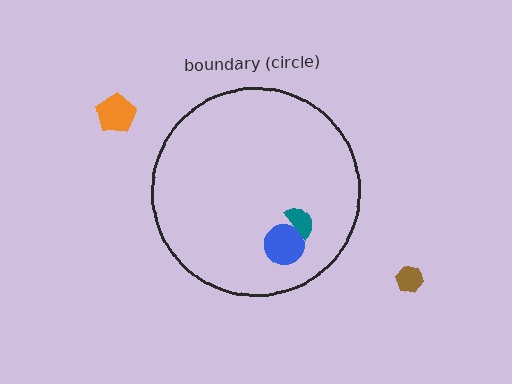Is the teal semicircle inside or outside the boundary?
Inside.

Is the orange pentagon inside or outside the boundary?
Outside.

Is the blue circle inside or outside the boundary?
Inside.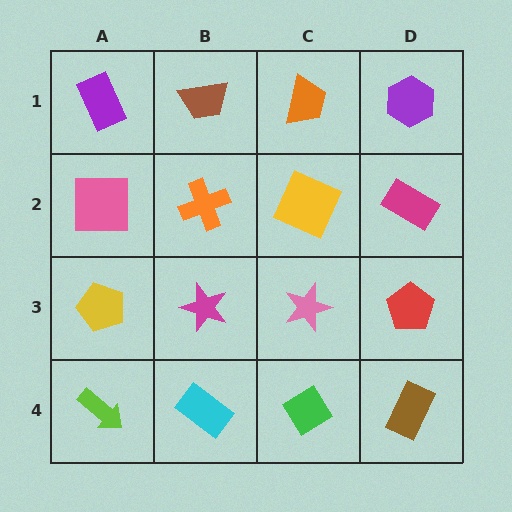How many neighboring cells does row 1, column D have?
2.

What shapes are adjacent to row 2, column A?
A purple rectangle (row 1, column A), a yellow pentagon (row 3, column A), an orange cross (row 2, column B).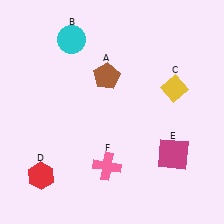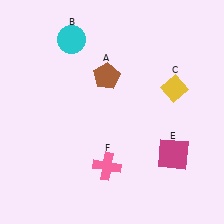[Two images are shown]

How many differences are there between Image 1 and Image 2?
There is 1 difference between the two images.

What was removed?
The red hexagon (D) was removed in Image 2.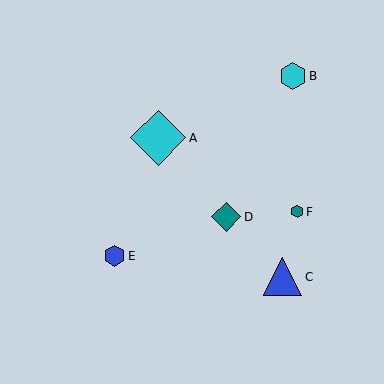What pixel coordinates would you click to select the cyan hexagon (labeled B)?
Click at (293, 76) to select the cyan hexagon B.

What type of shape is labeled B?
Shape B is a cyan hexagon.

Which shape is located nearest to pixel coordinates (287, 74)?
The cyan hexagon (labeled B) at (293, 76) is nearest to that location.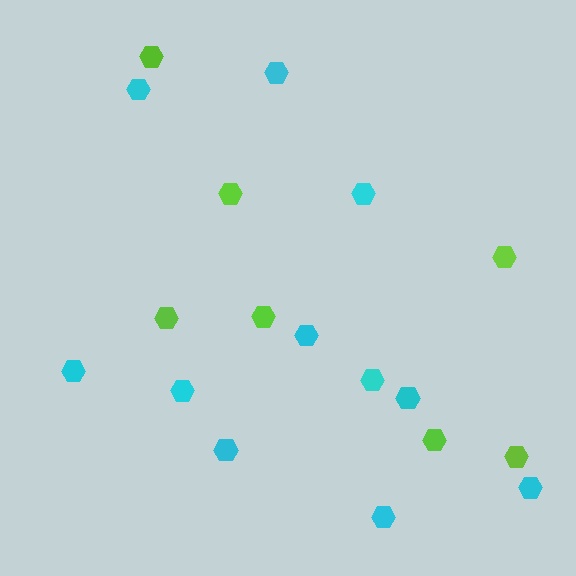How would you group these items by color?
There are 2 groups: one group of lime hexagons (7) and one group of cyan hexagons (11).